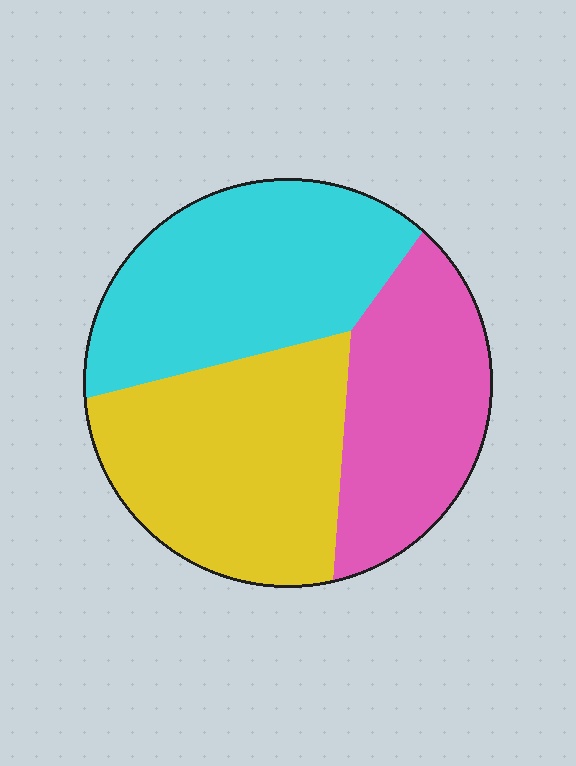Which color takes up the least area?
Pink, at roughly 30%.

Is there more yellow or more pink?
Yellow.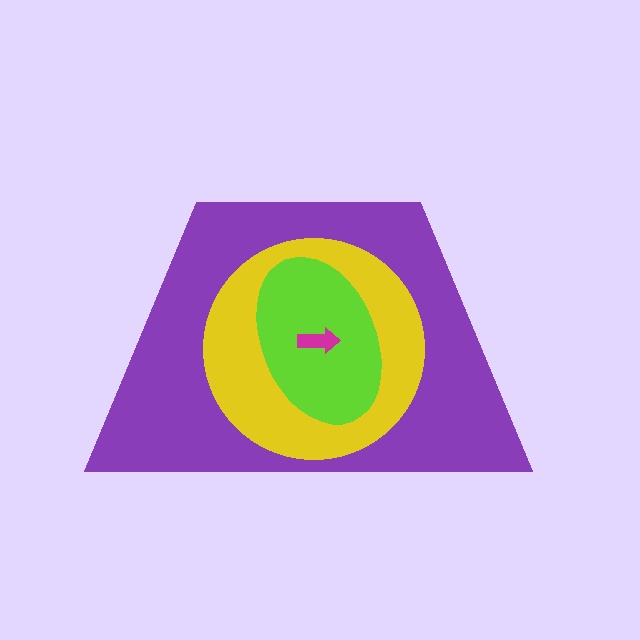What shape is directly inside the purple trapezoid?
The yellow circle.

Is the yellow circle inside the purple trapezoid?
Yes.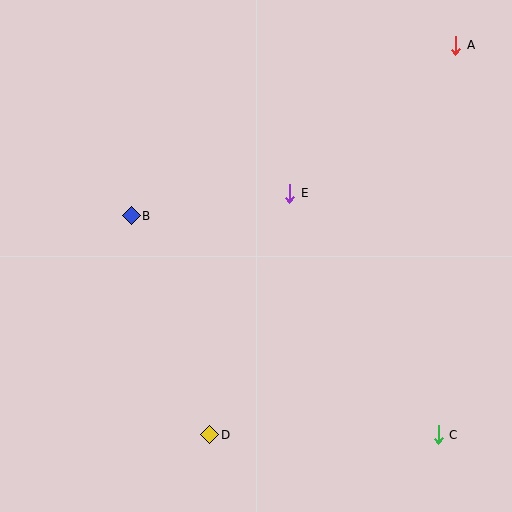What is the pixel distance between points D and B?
The distance between D and B is 233 pixels.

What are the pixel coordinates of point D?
Point D is at (210, 435).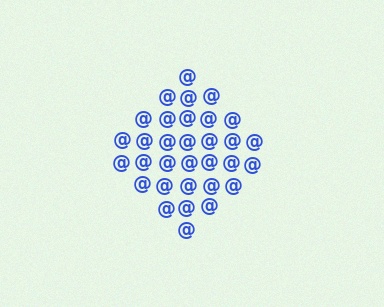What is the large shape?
The large shape is a diamond.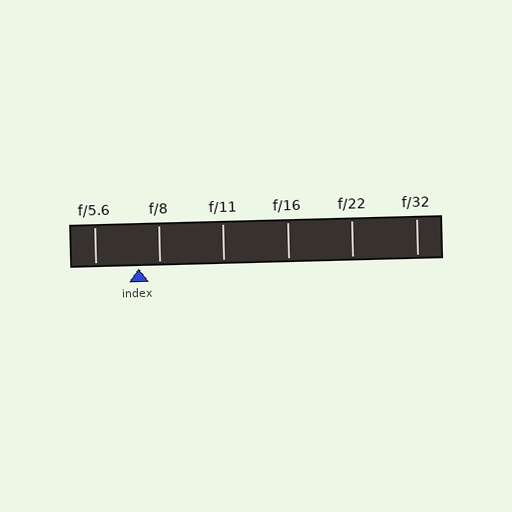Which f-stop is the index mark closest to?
The index mark is closest to f/8.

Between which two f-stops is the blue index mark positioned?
The index mark is between f/5.6 and f/8.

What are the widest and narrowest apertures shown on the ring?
The widest aperture shown is f/5.6 and the narrowest is f/32.